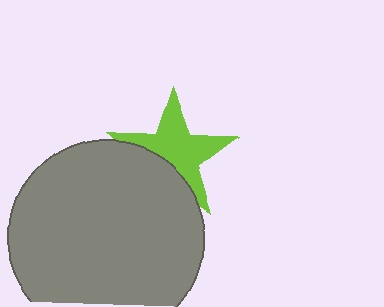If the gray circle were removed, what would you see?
You would see the complete lime star.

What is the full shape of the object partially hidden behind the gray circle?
The partially hidden object is a lime star.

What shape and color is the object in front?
The object in front is a gray circle.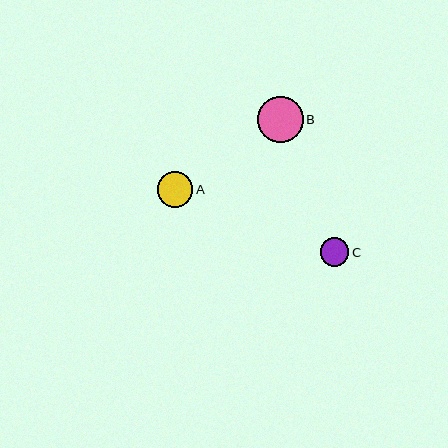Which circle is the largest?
Circle B is the largest with a size of approximately 46 pixels.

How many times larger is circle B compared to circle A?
Circle B is approximately 1.3 times the size of circle A.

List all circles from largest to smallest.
From largest to smallest: B, A, C.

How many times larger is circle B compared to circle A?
Circle B is approximately 1.3 times the size of circle A.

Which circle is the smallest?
Circle C is the smallest with a size of approximately 29 pixels.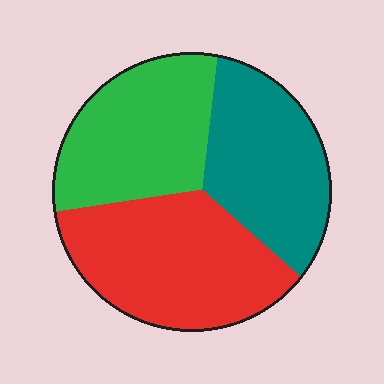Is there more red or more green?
Red.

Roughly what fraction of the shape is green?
Green takes up about one third (1/3) of the shape.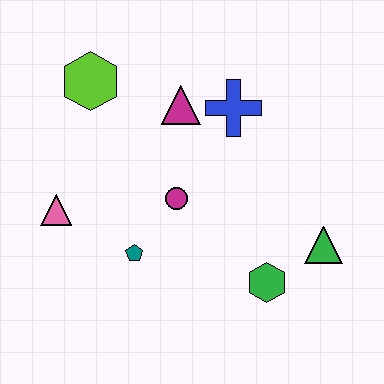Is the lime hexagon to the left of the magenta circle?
Yes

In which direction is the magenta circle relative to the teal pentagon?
The magenta circle is above the teal pentagon.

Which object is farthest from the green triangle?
The lime hexagon is farthest from the green triangle.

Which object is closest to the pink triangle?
The teal pentagon is closest to the pink triangle.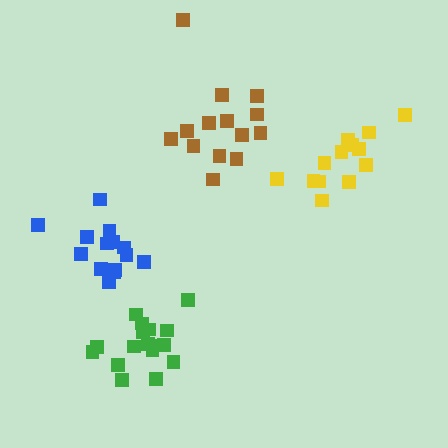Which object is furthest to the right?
The yellow cluster is rightmost.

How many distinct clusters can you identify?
There are 4 distinct clusters.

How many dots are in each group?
Group 1: 17 dots, Group 2: 14 dots, Group 3: 14 dots, Group 4: 13 dots (58 total).